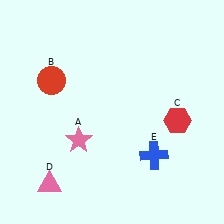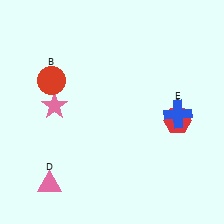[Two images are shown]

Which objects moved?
The objects that moved are: the pink star (A), the blue cross (E).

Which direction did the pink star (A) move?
The pink star (A) moved up.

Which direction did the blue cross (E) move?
The blue cross (E) moved up.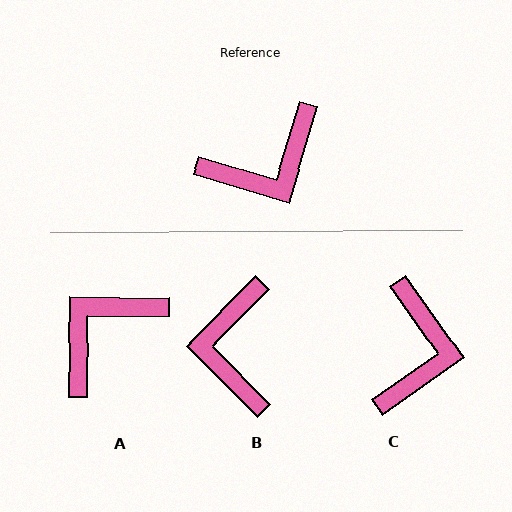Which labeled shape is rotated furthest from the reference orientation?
A, about 164 degrees away.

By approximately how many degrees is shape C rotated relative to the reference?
Approximately 52 degrees counter-clockwise.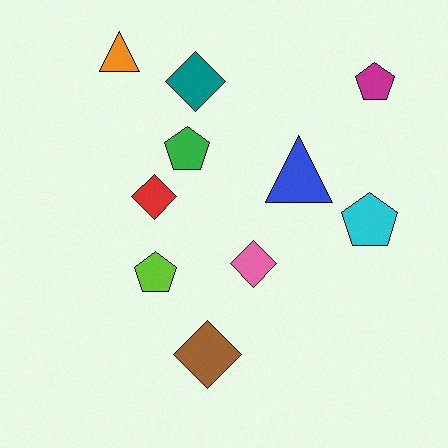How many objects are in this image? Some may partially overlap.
There are 10 objects.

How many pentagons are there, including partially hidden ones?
There are 4 pentagons.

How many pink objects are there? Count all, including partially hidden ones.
There is 1 pink object.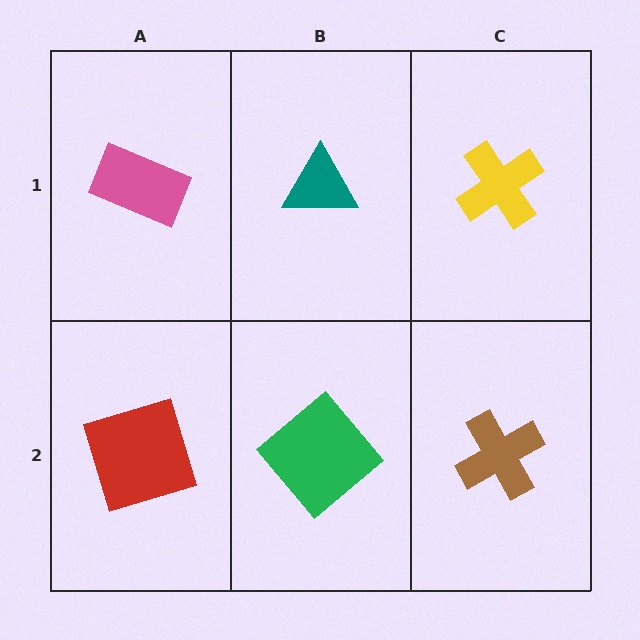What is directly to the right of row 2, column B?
A brown cross.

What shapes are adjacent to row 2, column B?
A teal triangle (row 1, column B), a red square (row 2, column A), a brown cross (row 2, column C).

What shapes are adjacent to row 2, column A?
A pink rectangle (row 1, column A), a green diamond (row 2, column B).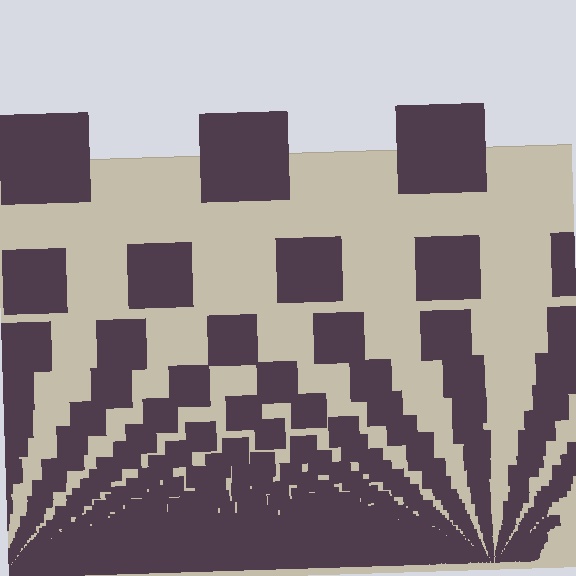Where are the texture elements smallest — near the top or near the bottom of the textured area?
Near the bottom.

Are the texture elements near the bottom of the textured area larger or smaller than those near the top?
Smaller. The gradient is inverted — elements near the bottom are smaller and denser.